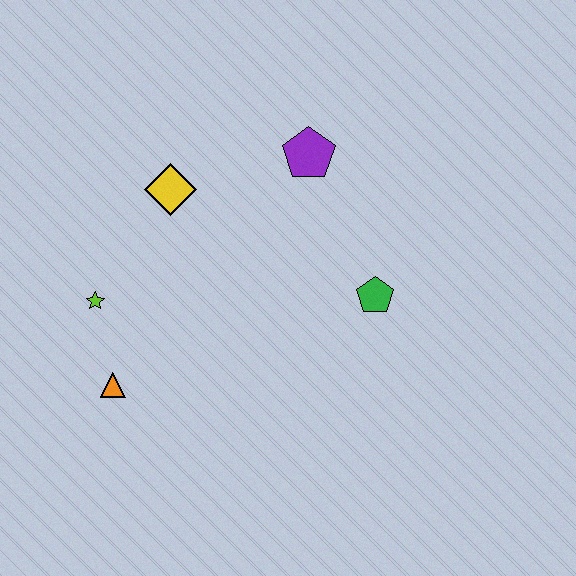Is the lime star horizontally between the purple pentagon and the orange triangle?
No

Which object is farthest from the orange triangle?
The purple pentagon is farthest from the orange triangle.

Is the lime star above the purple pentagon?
No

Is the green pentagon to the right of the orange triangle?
Yes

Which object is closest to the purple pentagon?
The yellow diamond is closest to the purple pentagon.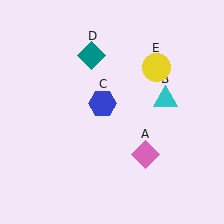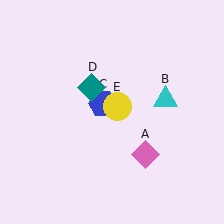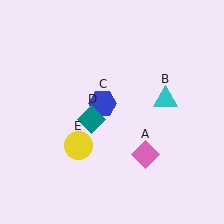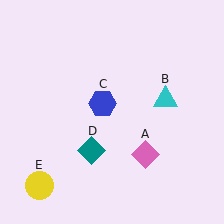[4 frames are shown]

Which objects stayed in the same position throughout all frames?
Pink diamond (object A) and cyan triangle (object B) and blue hexagon (object C) remained stationary.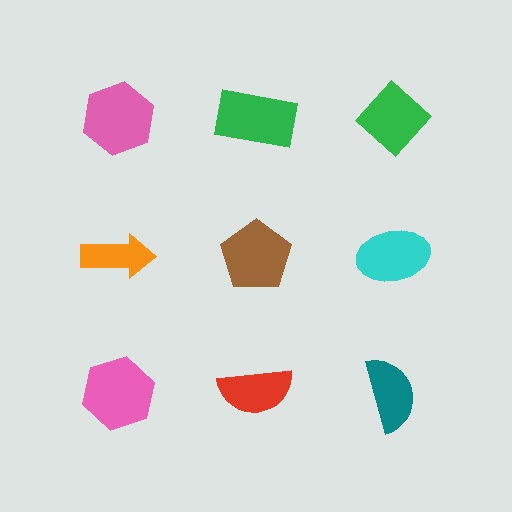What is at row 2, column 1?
An orange arrow.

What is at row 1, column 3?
A green diamond.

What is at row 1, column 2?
A green rectangle.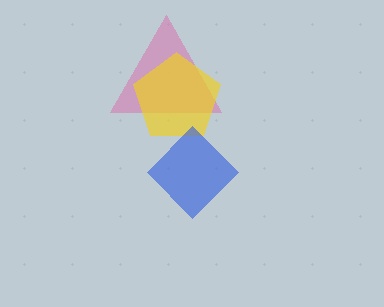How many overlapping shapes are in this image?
There are 3 overlapping shapes in the image.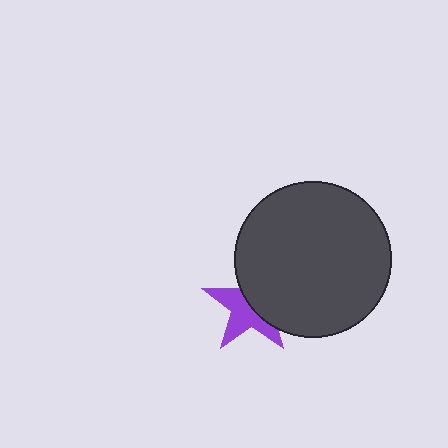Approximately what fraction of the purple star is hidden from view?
Roughly 49% of the purple star is hidden behind the dark gray circle.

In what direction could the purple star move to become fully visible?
The purple star could move left. That would shift it out from behind the dark gray circle entirely.